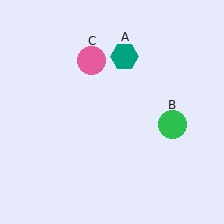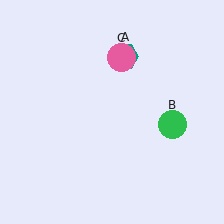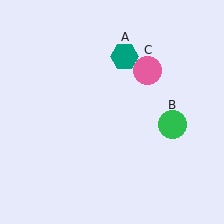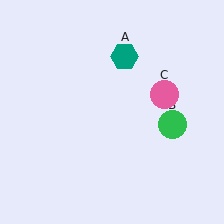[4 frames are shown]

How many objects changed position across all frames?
1 object changed position: pink circle (object C).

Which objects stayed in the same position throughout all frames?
Teal hexagon (object A) and green circle (object B) remained stationary.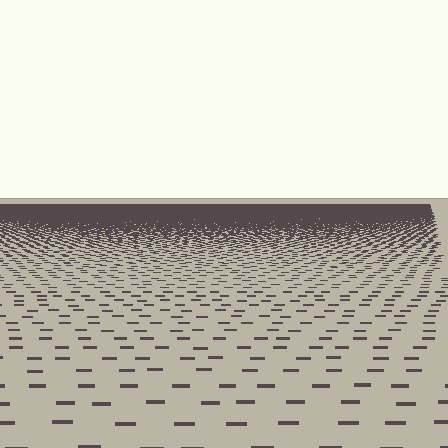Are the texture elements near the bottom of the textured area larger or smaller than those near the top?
Larger. Near the bottom, elements are closer to the viewer and appear at a bigger on-screen size.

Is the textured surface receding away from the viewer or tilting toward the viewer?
The surface is receding away from the viewer. Texture elements get smaller and denser toward the top.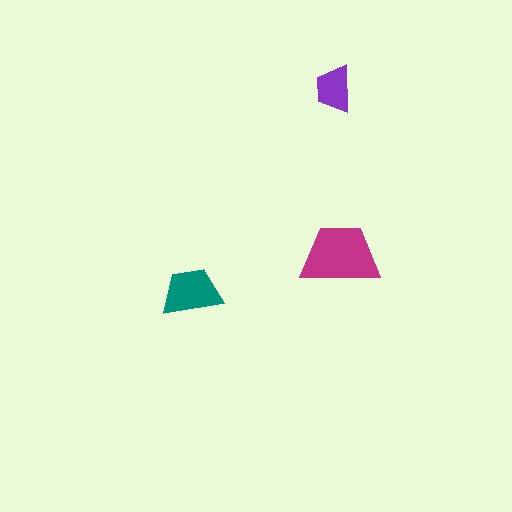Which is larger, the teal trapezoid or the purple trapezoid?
The teal one.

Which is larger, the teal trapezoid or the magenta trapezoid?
The magenta one.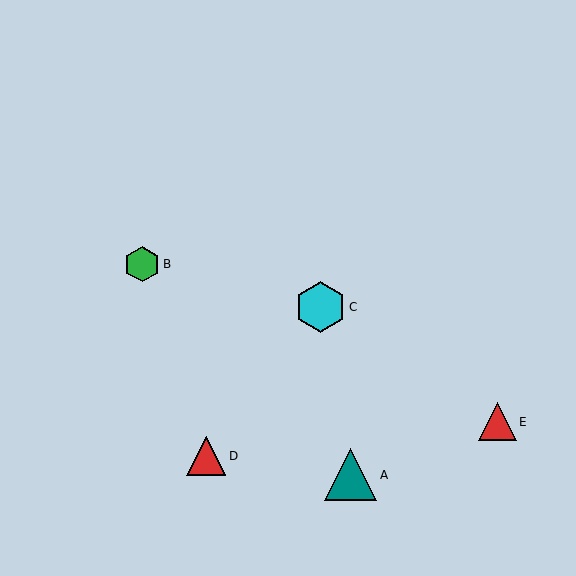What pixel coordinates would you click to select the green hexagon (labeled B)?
Click at (142, 264) to select the green hexagon B.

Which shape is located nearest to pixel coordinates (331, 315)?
The cyan hexagon (labeled C) at (321, 307) is nearest to that location.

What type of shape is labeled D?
Shape D is a red triangle.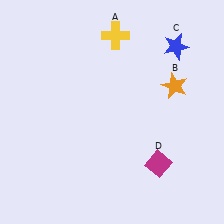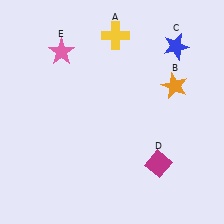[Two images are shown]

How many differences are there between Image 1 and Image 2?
There is 1 difference between the two images.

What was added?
A pink star (E) was added in Image 2.